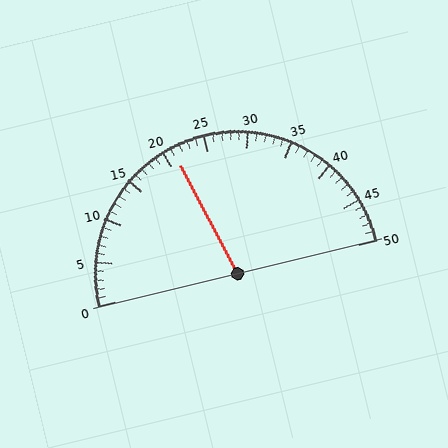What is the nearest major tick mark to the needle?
The nearest major tick mark is 20.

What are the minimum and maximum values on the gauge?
The gauge ranges from 0 to 50.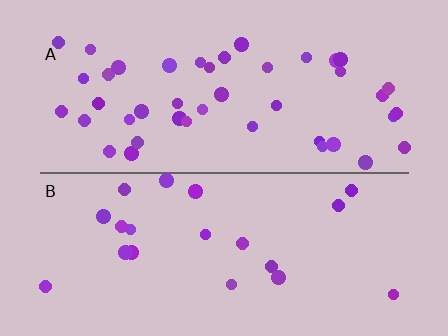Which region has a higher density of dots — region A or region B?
A (the top).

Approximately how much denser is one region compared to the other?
Approximately 2.1× — region A over region B.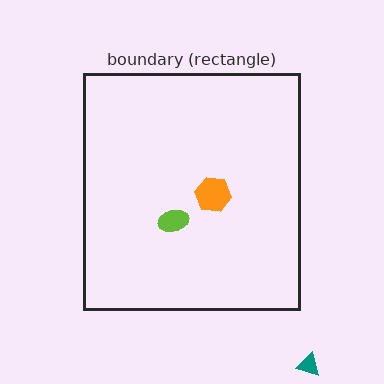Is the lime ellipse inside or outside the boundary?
Inside.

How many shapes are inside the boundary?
2 inside, 1 outside.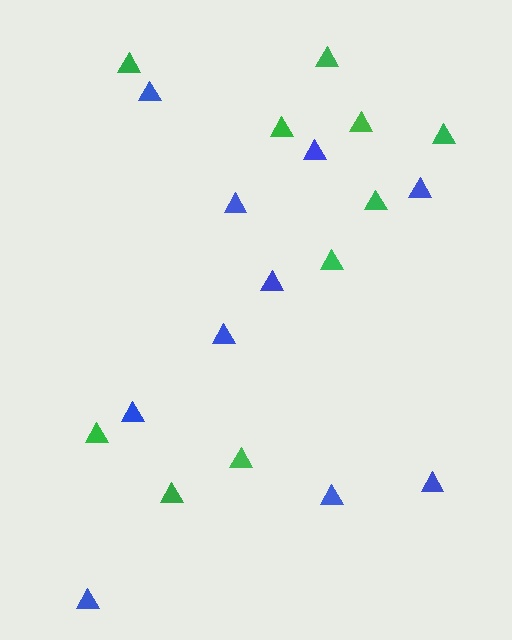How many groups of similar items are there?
There are 2 groups: one group of blue triangles (10) and one group of green triangles (10).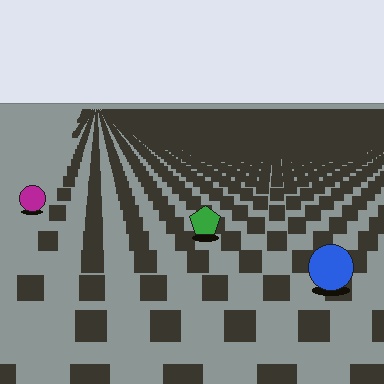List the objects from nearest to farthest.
From nearest to farthest: the blue circle, the green pentagon, the magenta circle.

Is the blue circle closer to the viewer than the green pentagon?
Yes. The blue circle is closer — you can tell from the texture gradient: the ground texture is coarser near it.